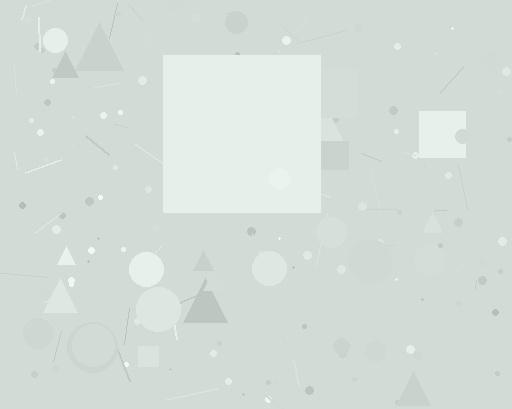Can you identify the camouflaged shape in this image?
The camouflaged shape is a square.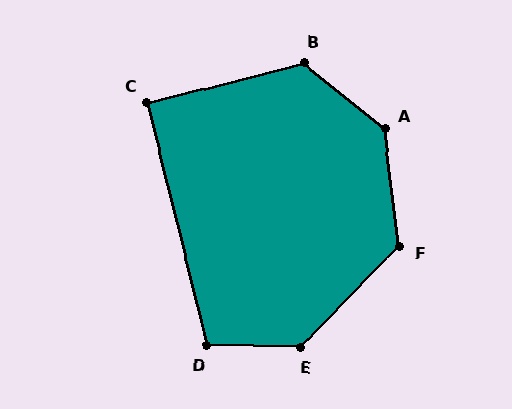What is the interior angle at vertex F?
Approximately 128 degrees (obtuse).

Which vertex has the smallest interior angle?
C, at approximately 90 degrees.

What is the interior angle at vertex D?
Approximately 105 degrees (obtuse).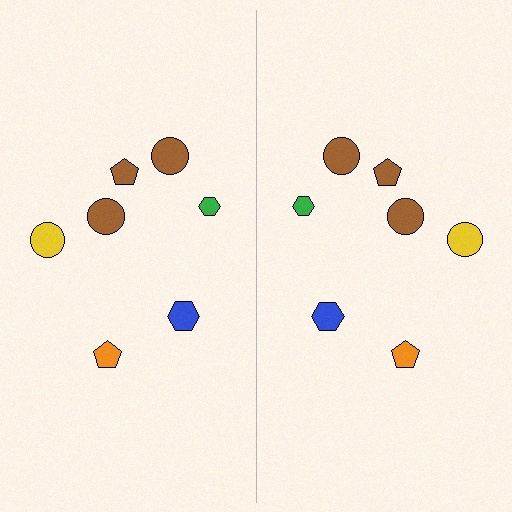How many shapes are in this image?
There are 14 shapes in this image.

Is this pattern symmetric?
Yes, this pattern has bilateral (reflection) symmetry.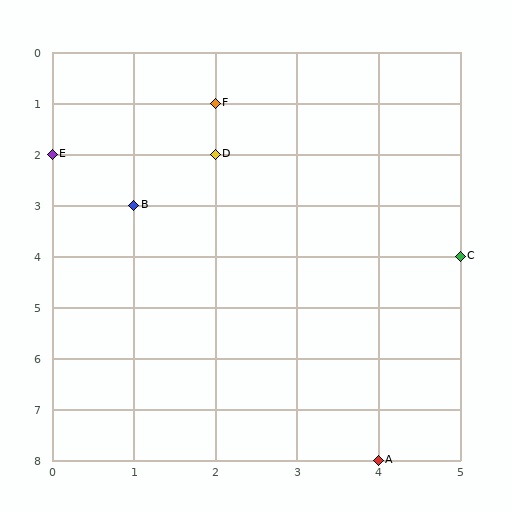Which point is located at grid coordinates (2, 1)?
Point F is at (2, 1).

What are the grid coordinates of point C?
Point C is at grid coordinates (5, 4).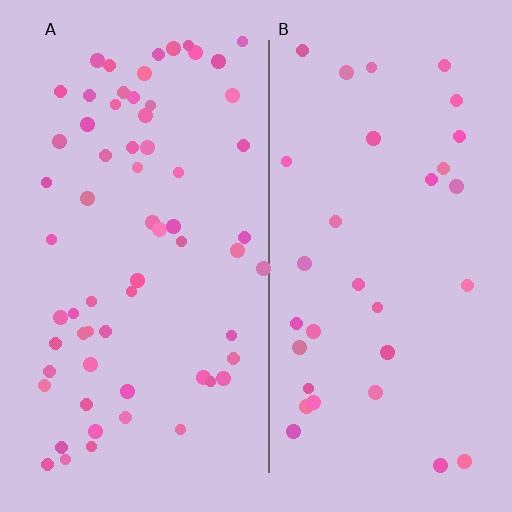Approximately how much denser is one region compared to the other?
Approximately 2.0× — region A over region B.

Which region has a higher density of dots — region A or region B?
A (the left).